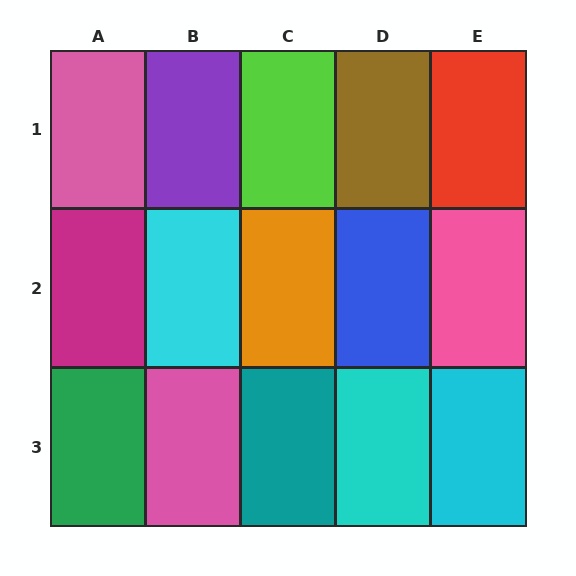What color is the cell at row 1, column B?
Purple.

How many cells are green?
1 cell is green.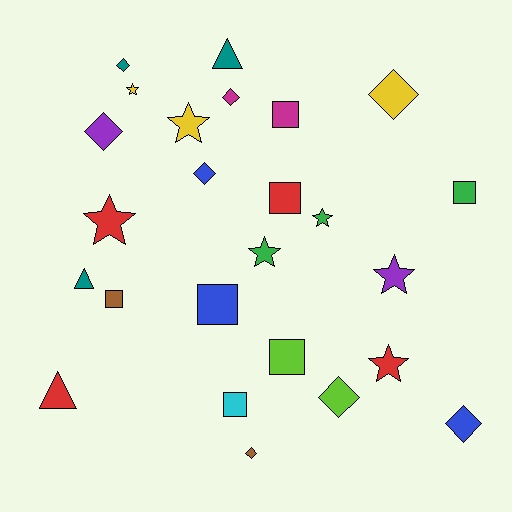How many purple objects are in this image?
There are 2 purple objects.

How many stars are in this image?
There are 7 stars.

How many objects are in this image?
There are 25 objects.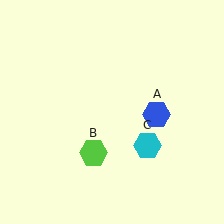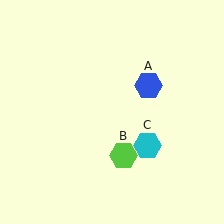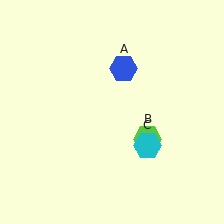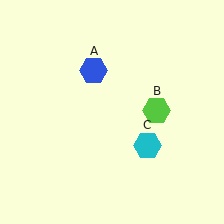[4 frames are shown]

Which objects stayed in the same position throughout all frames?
Cyan hexagon (object C) remained stationary.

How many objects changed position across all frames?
2 objects changed position: blue hexagon (object A), lime hexagon (object B).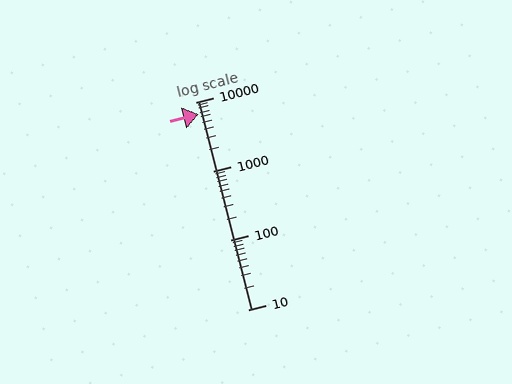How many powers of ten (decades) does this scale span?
The scale spans 3 decades, from 10 to 10000.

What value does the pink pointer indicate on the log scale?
The pointer indicates approximately 6700.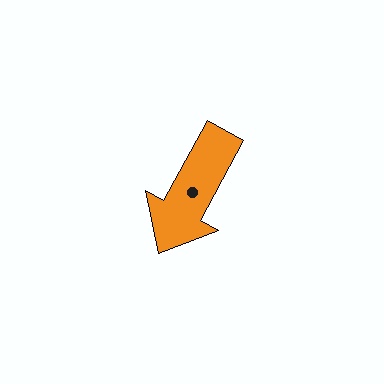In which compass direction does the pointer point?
Southwest.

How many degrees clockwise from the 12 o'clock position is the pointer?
Approximately 209 degrees.